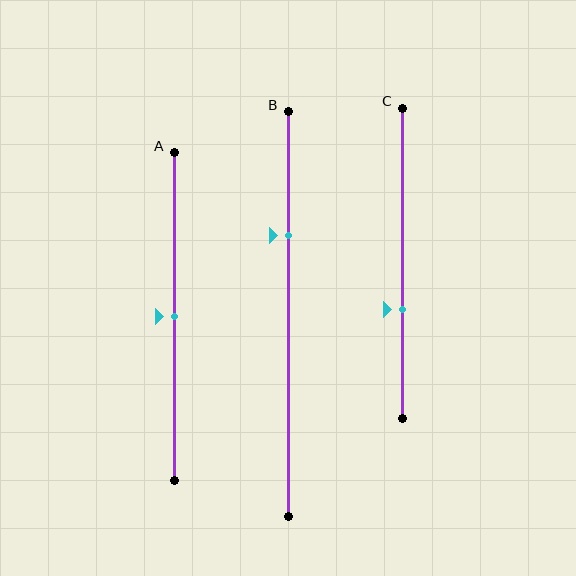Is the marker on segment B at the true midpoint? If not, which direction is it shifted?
No, the marker on segment B is shifted upward by about 20% of the segment length.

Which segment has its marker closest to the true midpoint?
Segment A has its marker closest to the true midpoint.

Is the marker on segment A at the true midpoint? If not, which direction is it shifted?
Yes, the marker on segment A is at the true midpoint.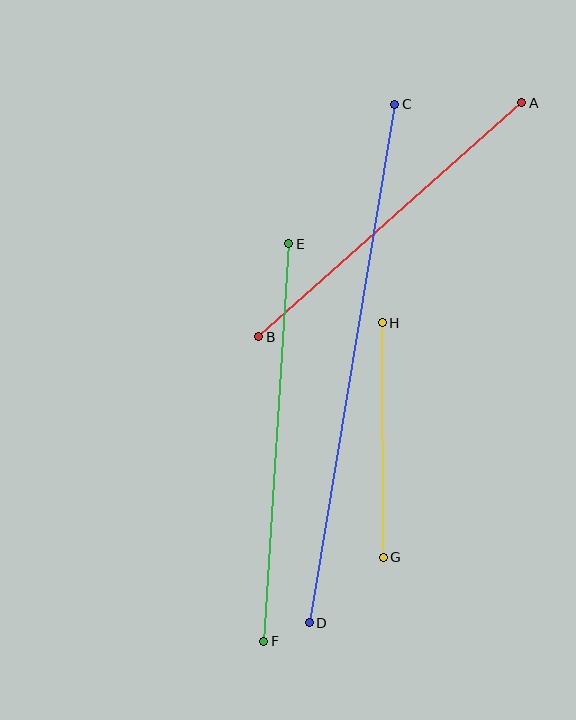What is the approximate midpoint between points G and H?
The midpoint is at approximately (383, 440) pixels.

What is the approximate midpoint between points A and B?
The midpoint is at approximately (390, 220) pixels.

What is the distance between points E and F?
The distance is approximately 398 pixels.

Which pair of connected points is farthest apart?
Points C and D are farthest apart.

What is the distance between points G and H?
The distance is approximately 235 pixels.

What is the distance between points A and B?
The distance is approximately 352 pixels.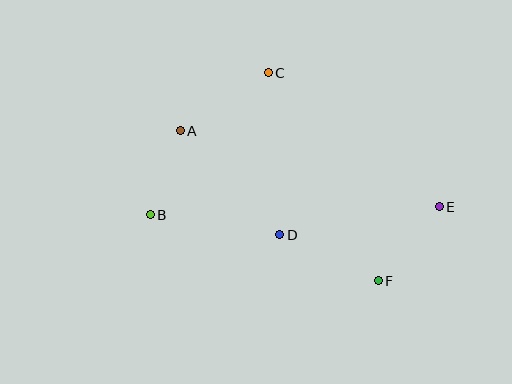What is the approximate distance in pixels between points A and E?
The distance between A and E is approximately 270 pixels.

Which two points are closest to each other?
Points A and B are closest to each other.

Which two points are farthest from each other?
Points B and E are farthest from each other.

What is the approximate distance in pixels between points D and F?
The distance between D and F is approximately 109 pixels.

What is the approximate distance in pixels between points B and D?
The distance between B and D is approximately 131 pixels.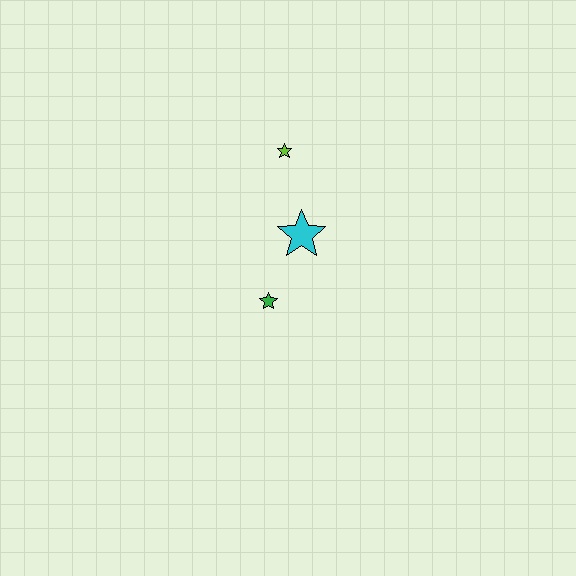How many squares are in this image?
There are no squares.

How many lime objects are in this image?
There is 1 lime object.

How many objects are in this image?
There are 3 objects.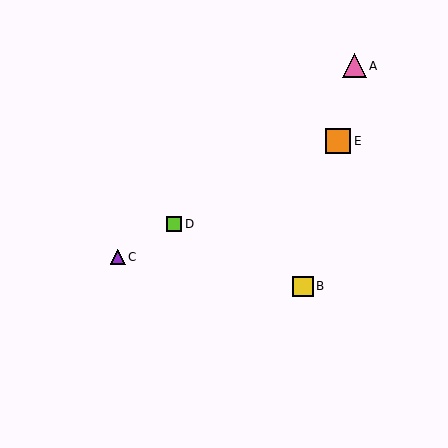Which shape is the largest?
The orange square (labeled E) is the largest.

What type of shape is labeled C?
Shape C is a purple triangle.